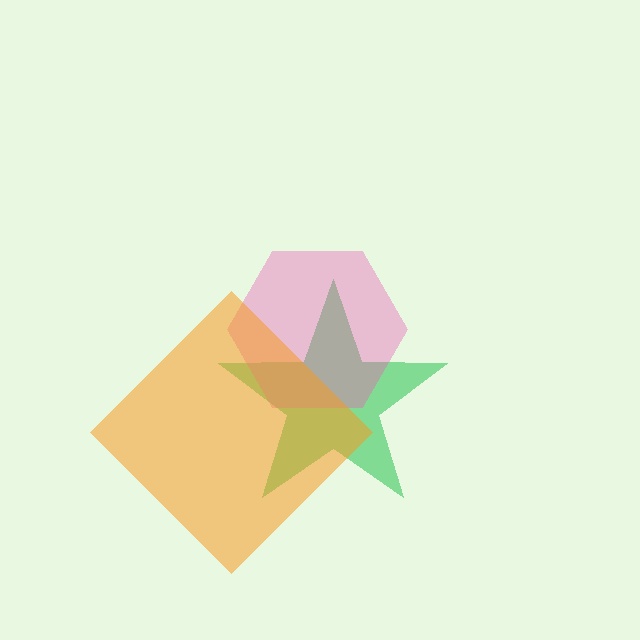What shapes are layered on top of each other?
The layered shapes are: a green star, a pink hexagon, an orange diamond.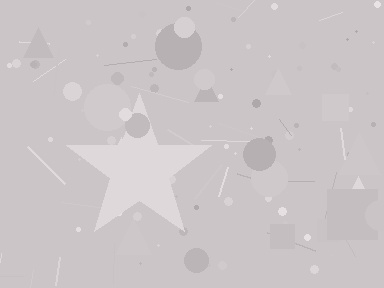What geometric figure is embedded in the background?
A star is embedded in the background.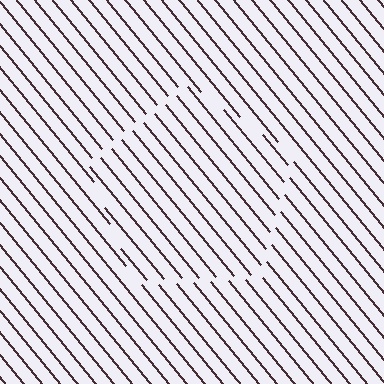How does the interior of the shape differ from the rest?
The interior of the shape contains the same grating, shifted by half a period — the contour is defined by the phase discontinuity where line-ends from the inner and outer gratings abut.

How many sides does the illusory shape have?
5 sides — the line-ends trace a pentagon.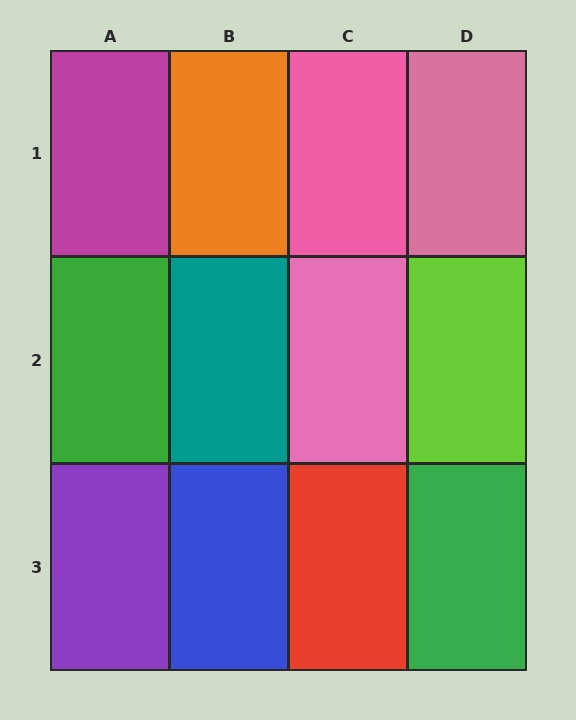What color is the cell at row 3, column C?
Red.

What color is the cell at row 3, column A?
Purple.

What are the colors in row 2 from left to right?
Green, teal, pink, lime.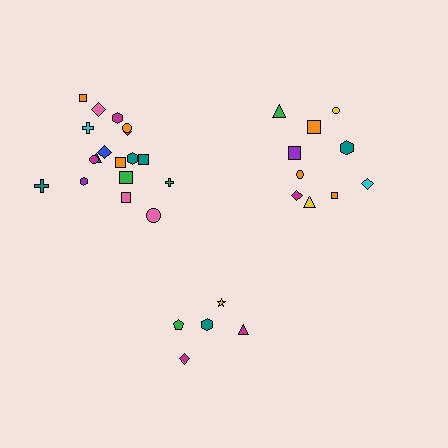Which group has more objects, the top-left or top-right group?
The top-left group.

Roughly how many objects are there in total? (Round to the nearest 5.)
Roughly 35 objects in total.